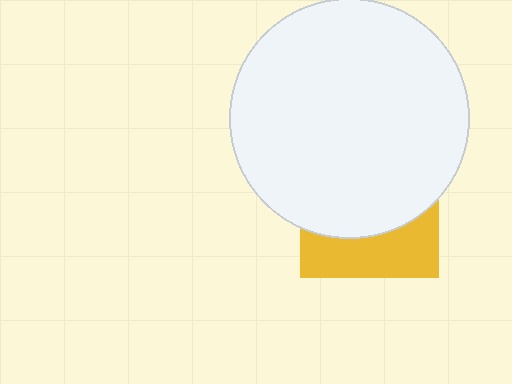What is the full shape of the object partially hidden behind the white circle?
The partially hidden object is a yellow square.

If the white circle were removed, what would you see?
You would see the complete yellow square.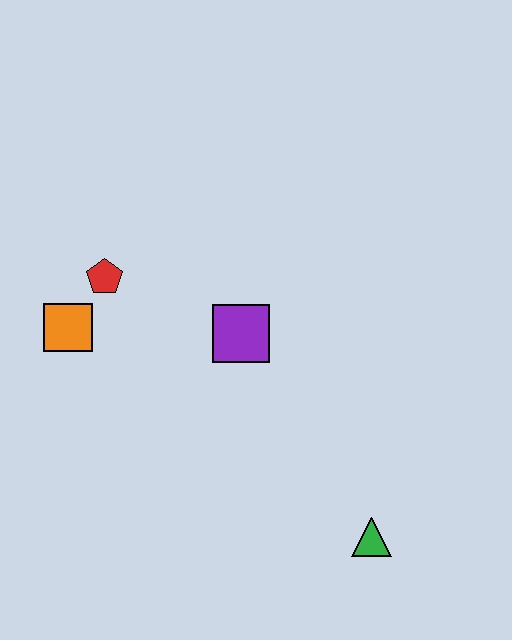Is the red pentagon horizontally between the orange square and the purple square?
Yes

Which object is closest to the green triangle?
The purple square is closest to the green triangle.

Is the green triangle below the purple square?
Yes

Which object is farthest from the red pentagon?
The green triangle is farthest from the red pentagon.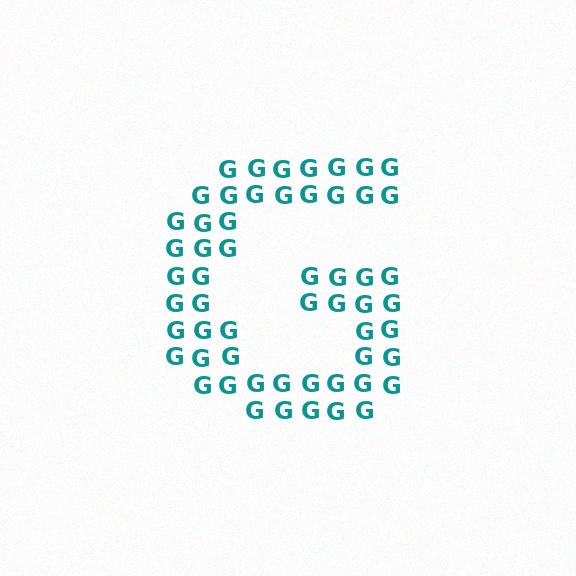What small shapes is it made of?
It is made of small letter G's.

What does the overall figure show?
The overall figure shows the letter G.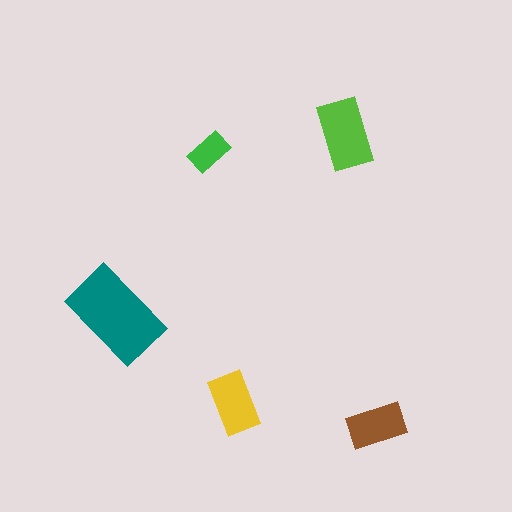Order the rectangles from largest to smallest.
the teal one, the lime one, the yellow one, the brown one, the green one.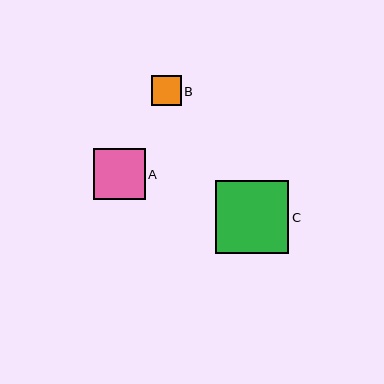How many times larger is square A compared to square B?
Square A is approximately 1.7 times the size of square B.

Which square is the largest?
Square C is the largest with a size of approximately 73 pixels.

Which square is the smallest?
Square B is the smallest with a size of approximately 30 pixels.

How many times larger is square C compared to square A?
Square C is approximately 1.4 times the size of square A.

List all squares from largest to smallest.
From largest to smallest: C, A, B.